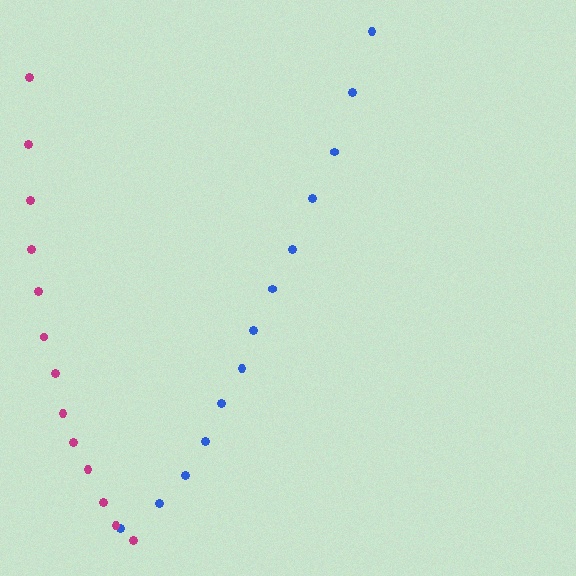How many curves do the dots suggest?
There are 2 distinct paths.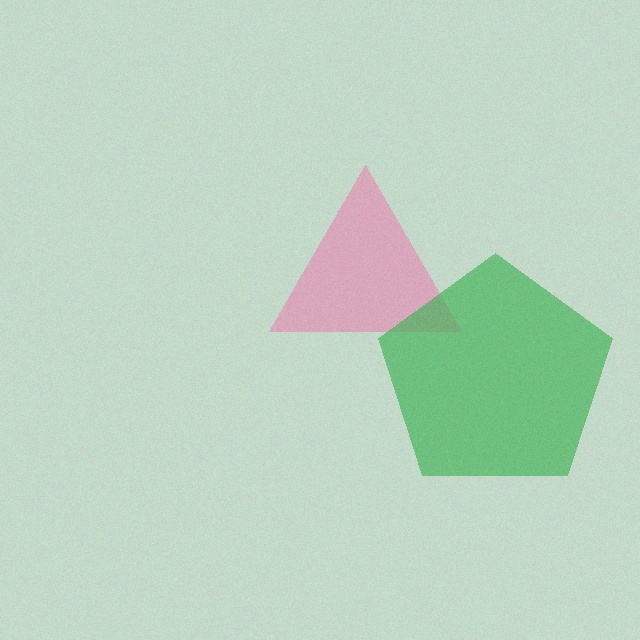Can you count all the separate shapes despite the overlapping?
Yes, there are 2 separate shapes.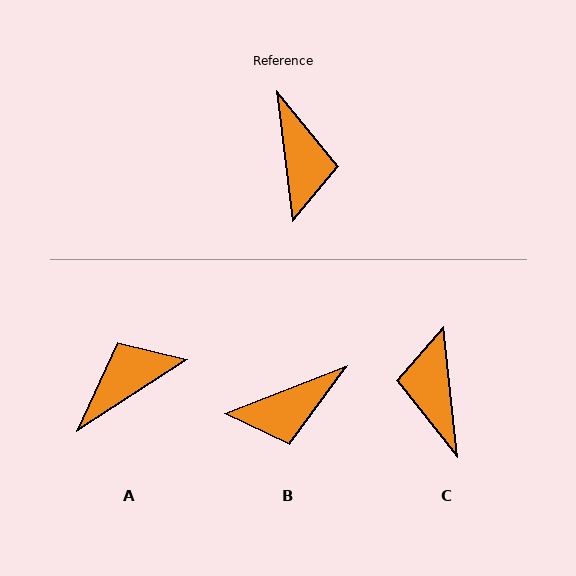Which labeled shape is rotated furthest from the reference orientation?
C, about 179 degrees away.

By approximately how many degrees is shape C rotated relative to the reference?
Approximately 179 degrees counter-clockwise.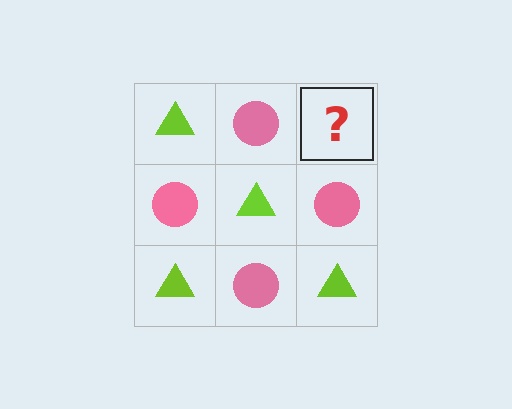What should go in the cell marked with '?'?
The missing cell should contain a lime triangle.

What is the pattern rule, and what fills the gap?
The rule is that it alternates lime triangle and pink circle in a checkerboard pattern. The gap should be filled with a lime triangle.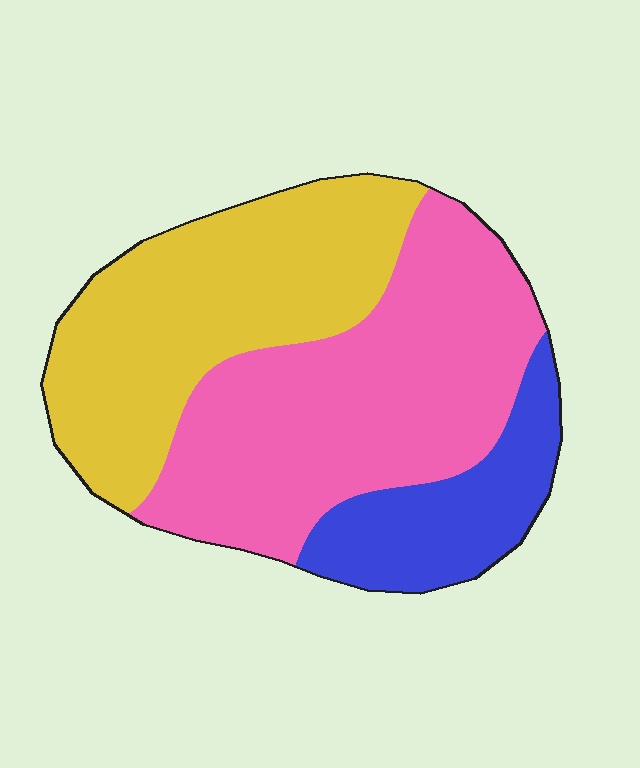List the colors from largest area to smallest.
From largest to smallest: pink, yellow, blue.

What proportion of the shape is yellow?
Yellow takes up about three eighths (3/8) of the shape.